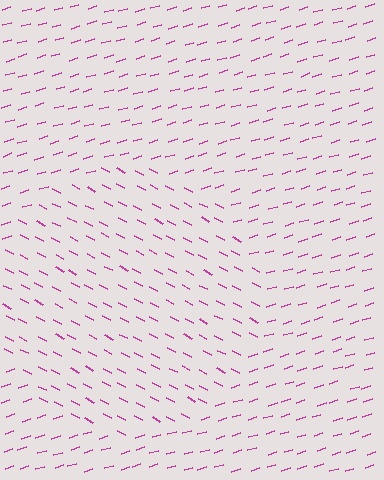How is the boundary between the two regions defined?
The boundary is defined purely by a change in line orientation (approximately 45 degrees difference). All lines are the same color and thickness.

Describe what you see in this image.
The image is filled with small magenta line segments. A circle region in the image has lines oriented differently from the surrounding lines, creating a visible texture boundary.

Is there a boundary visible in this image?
Yes, there is a texture boundary formed by a change in line orientation.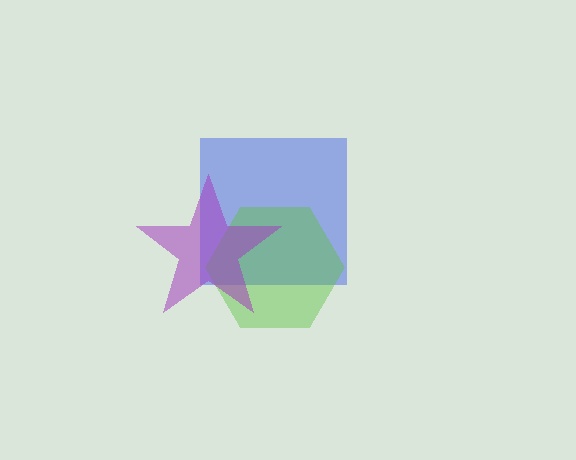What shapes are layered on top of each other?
The layered shapes are: a blue square, a lime hexagon, a purple star.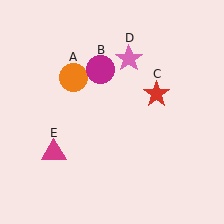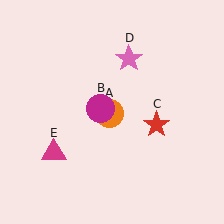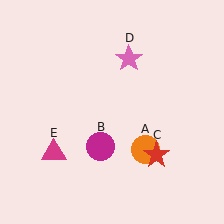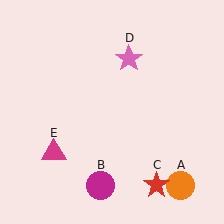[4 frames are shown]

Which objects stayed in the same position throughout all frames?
Pink star (object D) and magenta triangle (object E) remained stationary.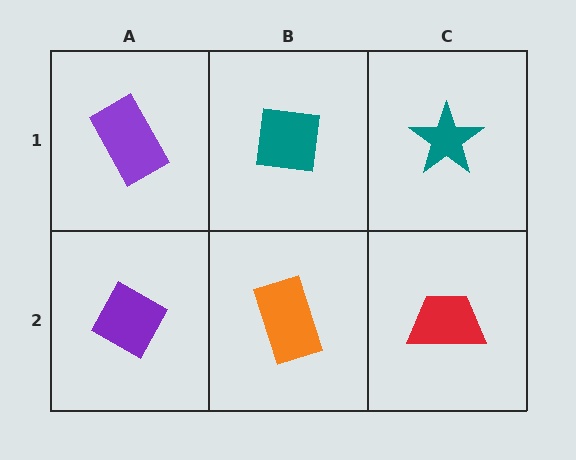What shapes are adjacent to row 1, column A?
A purple diamond (row 2, column A), a teal square (row 1, column B).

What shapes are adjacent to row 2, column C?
A teal star (row 1, column C), an orange rectangle (row 2, column B).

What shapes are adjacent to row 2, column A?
A purple rectangle (row 1, column A), an orange rectangle (row 2, column B).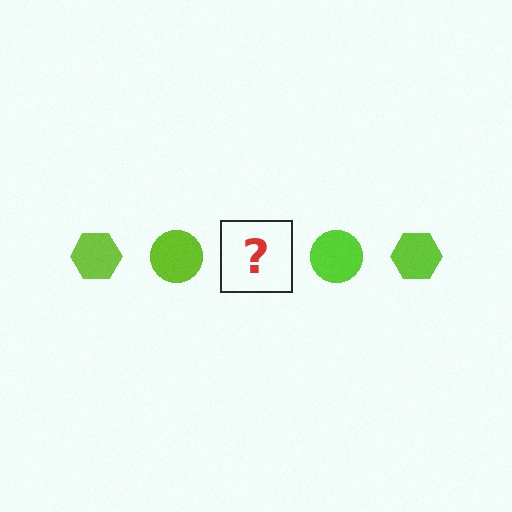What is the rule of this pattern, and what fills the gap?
The rule is that the pattern cycles through hexagon, circle shapes in lime. The gap should be filled with a lime hexagon.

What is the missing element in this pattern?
The missing element is a lime hexagon.